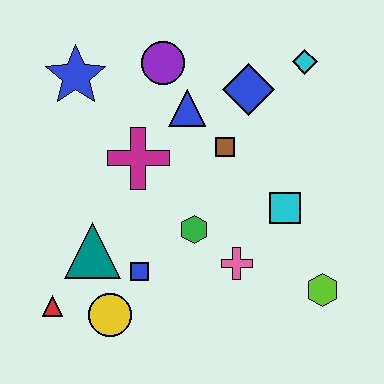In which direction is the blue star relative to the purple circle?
The blue star is to the left of the purple circle.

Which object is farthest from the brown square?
The red triangle is farthest from the brown square.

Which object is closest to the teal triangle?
The blue square is closest to the teal triangle.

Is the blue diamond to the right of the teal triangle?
Yes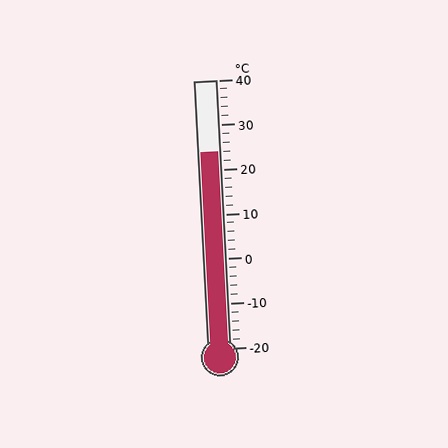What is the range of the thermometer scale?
The thermometer scale ranges from -20°C to 40°C.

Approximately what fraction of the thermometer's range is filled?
The thermometer is filled to approximately 75% of its range.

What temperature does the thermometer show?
The thermometer shows approximately 24°C.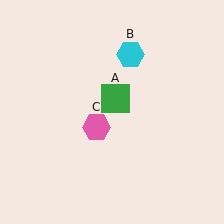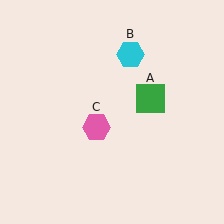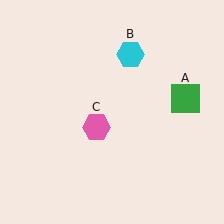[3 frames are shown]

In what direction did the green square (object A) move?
The green square (object A) moved right.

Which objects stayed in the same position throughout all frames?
Cyan hexagon (object B) and pink hexagon (object C) remained stationary.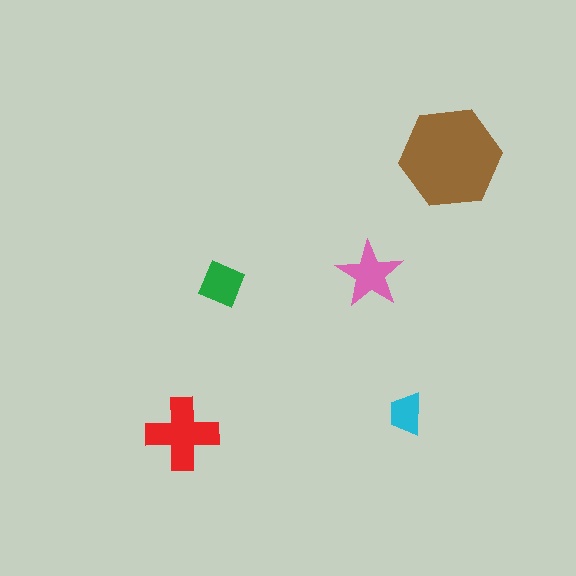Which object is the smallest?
The cyan trapezoid.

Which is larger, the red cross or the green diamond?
The red cross.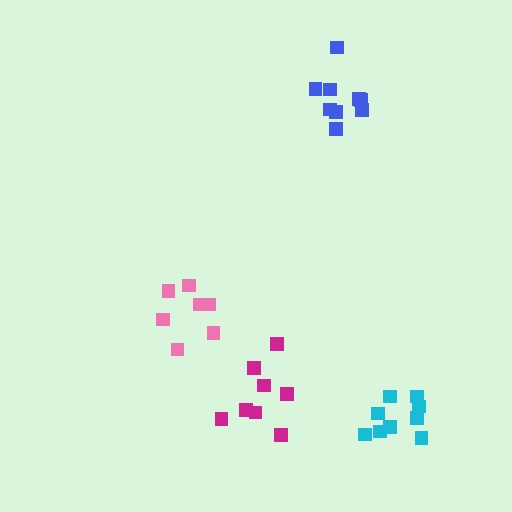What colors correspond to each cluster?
The clusters are colored: blue, cyan, magenta, pink.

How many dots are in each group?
Group 1: 9 dots, Group 2: 9 dots, Group 3: 8 dots, Group 4: 7 dots (33 total).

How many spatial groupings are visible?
There are 4 spatial groupings.